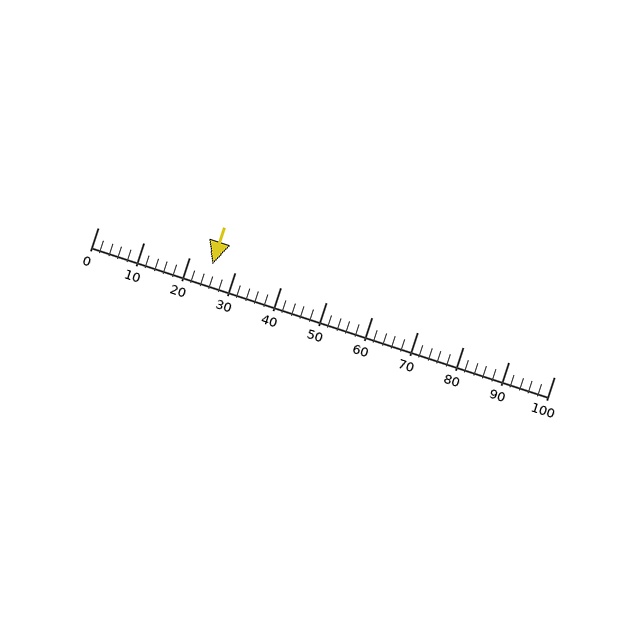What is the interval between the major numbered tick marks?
The major tick marks are spaced 10 units apart.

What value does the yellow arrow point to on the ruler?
The yellow arrow points to approximately 25.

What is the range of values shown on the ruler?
The ruler shows values from 0 to 100.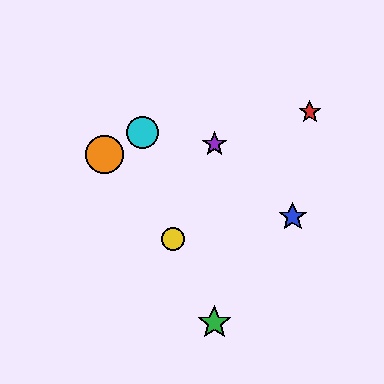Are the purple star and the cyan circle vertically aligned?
No, the purple star is at x≈214 and the cyan circle is at x≈143.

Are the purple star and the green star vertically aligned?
Yes, both are at x≈214.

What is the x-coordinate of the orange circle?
The orange circle is at x≈104.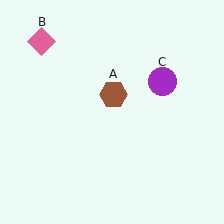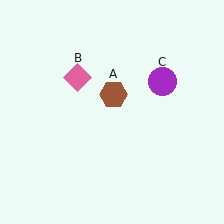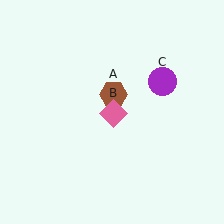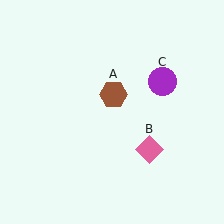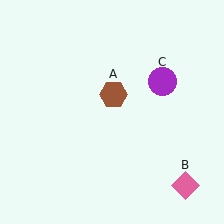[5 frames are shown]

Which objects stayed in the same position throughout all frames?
Brown hexagon (object A) and purple circle (object C) remained stationary.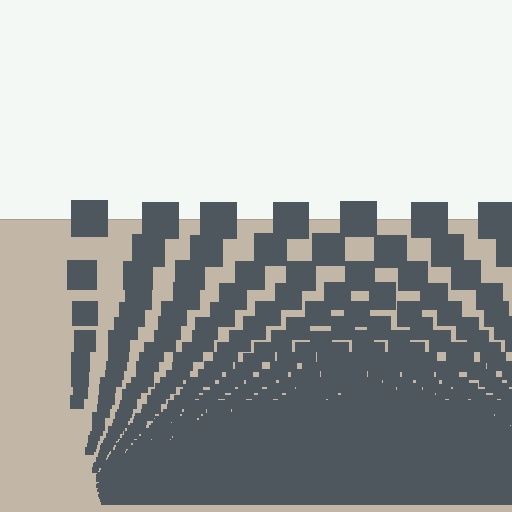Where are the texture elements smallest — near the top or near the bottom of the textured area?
Near the bottom.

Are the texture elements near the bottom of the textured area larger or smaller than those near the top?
Smaller. The gradient is inverted — elements near the bottom are smaller and denser.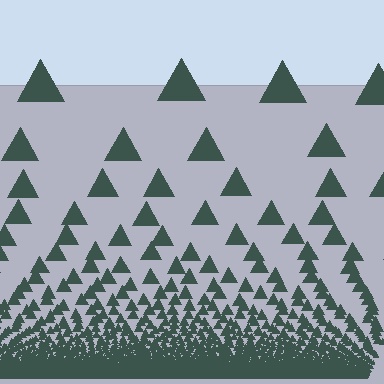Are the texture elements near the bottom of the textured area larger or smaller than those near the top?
Smaller. The gradient is inverted — elements near the bottom are smaller and denser.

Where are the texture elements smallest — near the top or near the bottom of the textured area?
Near the bottom.